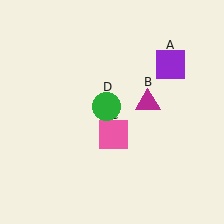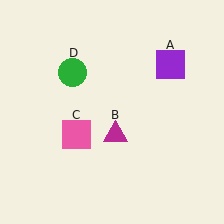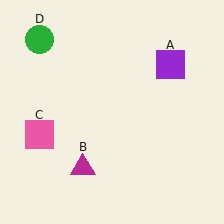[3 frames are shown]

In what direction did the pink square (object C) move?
The pink square (object C) moved left.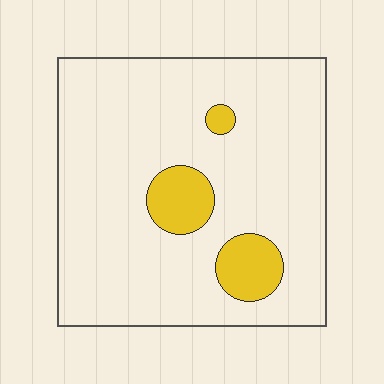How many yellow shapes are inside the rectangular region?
3.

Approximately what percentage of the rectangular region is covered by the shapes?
Approximately 10%.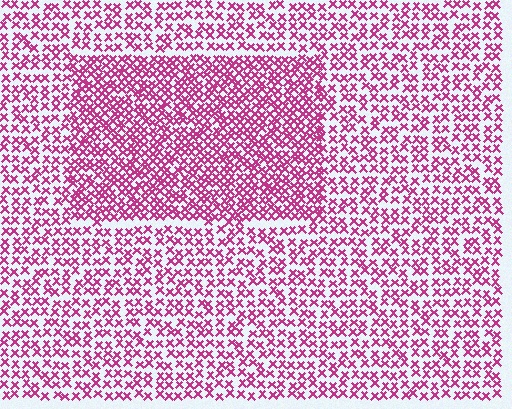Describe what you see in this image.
The image contains small magenta elements arranged at two different densities. A rectangle-shaped region is visible where the elements are more densely packed than the surrounding area.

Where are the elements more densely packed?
The elements are more densely packed inside the rectangle boundary.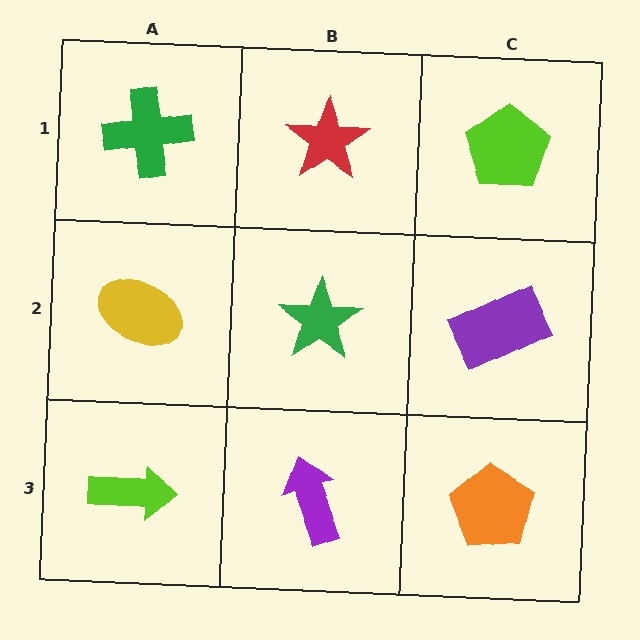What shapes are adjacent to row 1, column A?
A yellow ellipse (row 2, column A), a red star (row 1, column B).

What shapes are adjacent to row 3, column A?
A yellow ellipse (row 2, column A), a purple arrow (row 3, column B).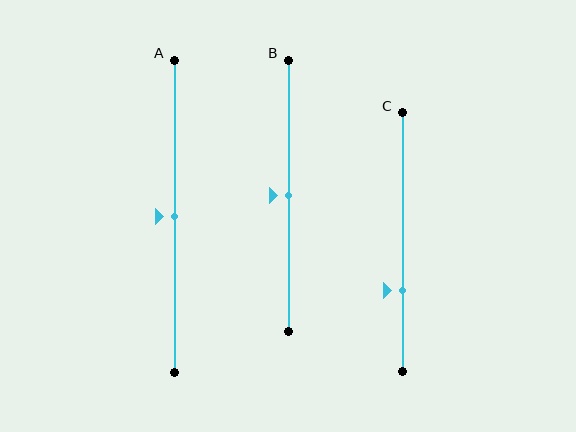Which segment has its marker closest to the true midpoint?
Segment A has its marker closest to the true midpoint.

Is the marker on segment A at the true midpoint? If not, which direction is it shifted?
Yes, the marker on segment A is at the true midpoint.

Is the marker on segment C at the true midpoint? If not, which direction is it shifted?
No, the marker on segment C is shifted downward by about 19% of the segment length.